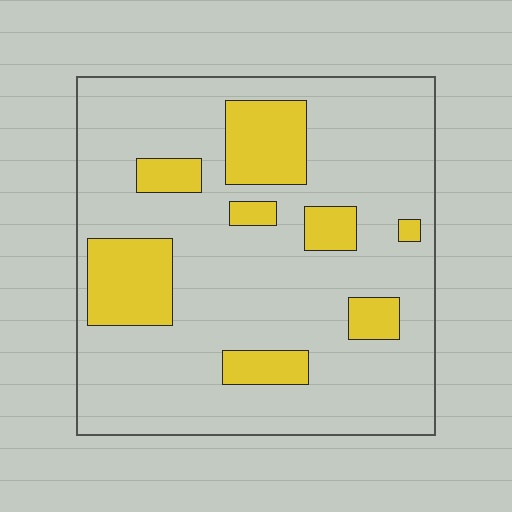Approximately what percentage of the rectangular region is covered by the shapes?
Approximately 20%.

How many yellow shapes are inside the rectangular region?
8.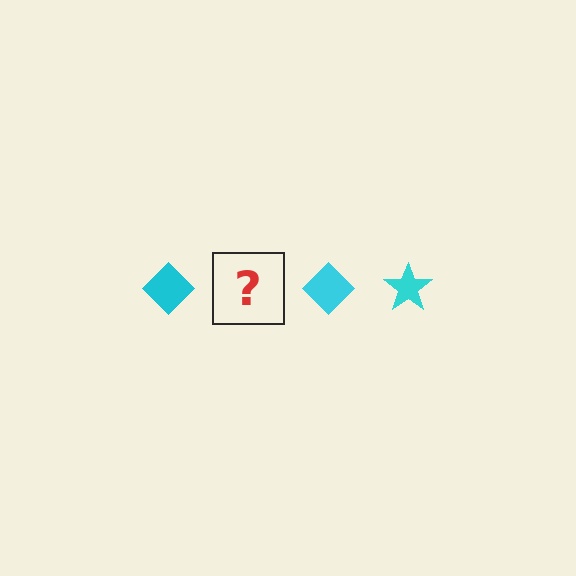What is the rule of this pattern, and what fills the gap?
The rule is that the pattern cycles through diamond, star shapes in cyan. The gap should be filled with a cyan star.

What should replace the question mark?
The question mark should be replaced with a cyan star.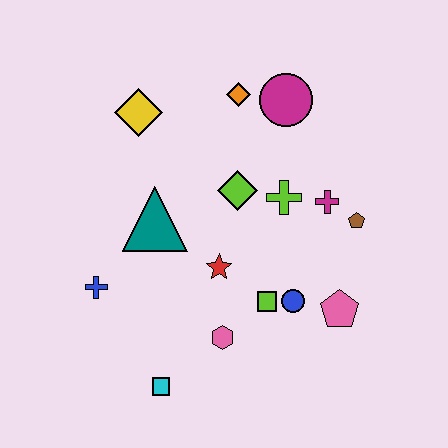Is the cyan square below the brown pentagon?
Yes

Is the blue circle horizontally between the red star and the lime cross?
No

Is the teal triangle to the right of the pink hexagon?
No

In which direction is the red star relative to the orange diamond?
The red star is below the orange diamond.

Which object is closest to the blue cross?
The teal triangle is closest to the blue cross.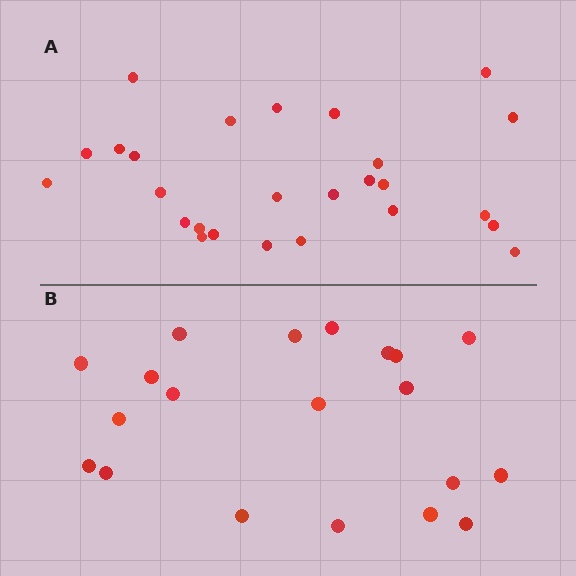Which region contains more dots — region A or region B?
Region A (the top region) has more dots.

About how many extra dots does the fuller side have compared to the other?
Region A has about 6 more dots than region B.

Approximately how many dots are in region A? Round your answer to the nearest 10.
About 30 dots. (The exact count is 26, which rounds to 30.)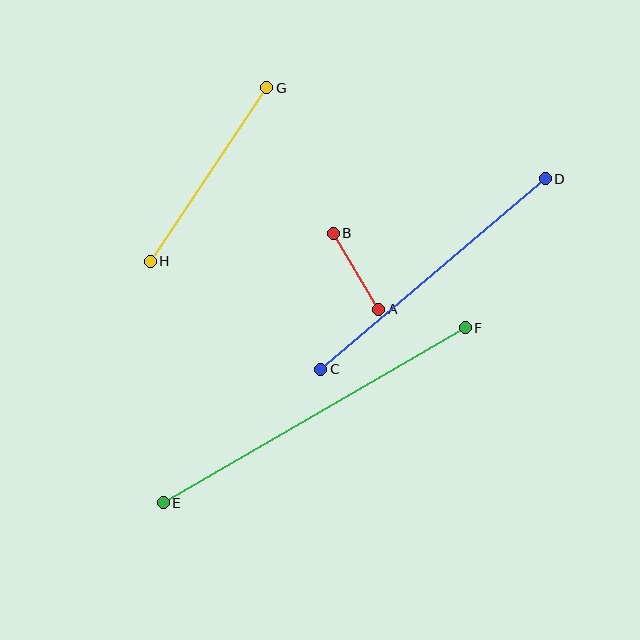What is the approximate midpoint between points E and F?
The midpoint is at approximately (314, 415) pixels.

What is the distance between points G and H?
The distance is approximately 209 pixels.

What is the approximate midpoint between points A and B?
The midpoint is at approximately (356, 271) pixels.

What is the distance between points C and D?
The distance is approximately 294 pixels.